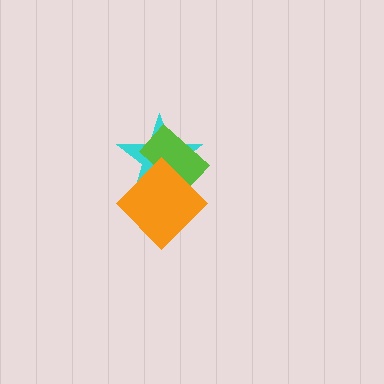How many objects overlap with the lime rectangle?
2 objects overlap with the lime rectangle.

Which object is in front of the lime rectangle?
The orange diamond is in front of the lime rectangle.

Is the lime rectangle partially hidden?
Yes, it is partially covered by another shape.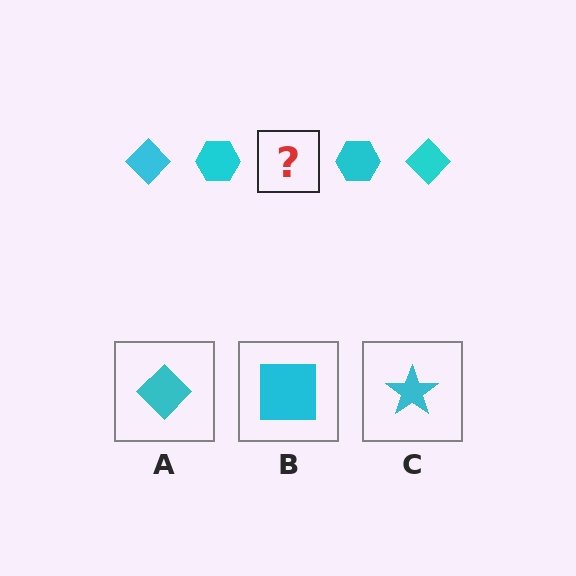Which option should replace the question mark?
Option A.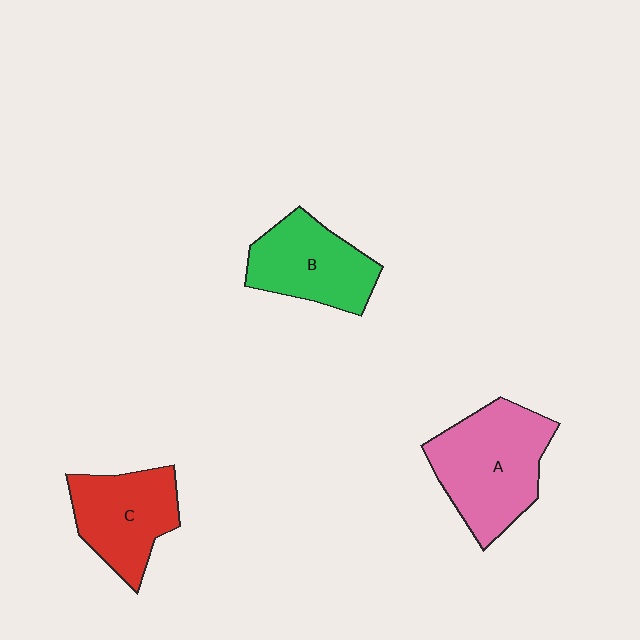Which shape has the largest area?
Shape A (pink).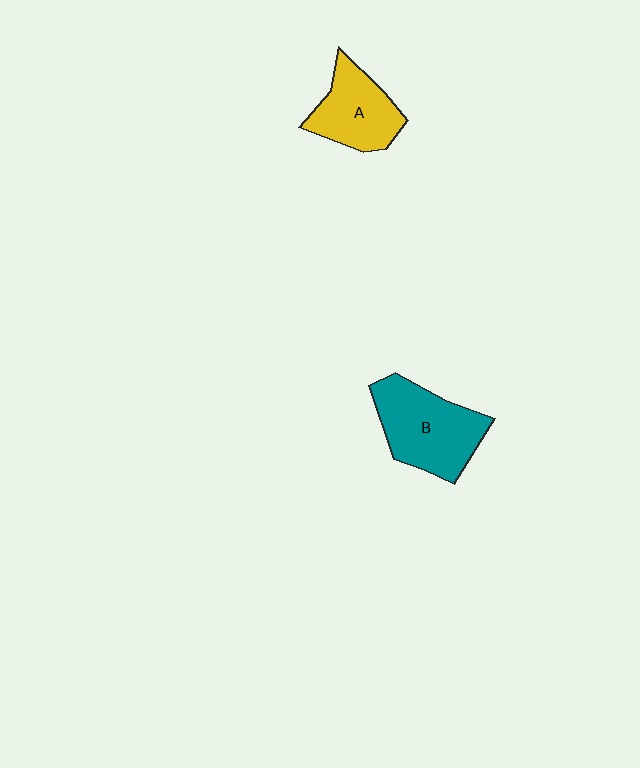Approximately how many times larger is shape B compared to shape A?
Approximately 1.4 times.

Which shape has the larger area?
Shape B (teal).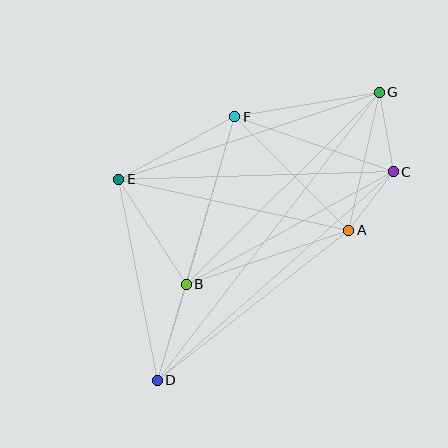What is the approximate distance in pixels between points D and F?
The distance between D and F is approximately 274 pixels.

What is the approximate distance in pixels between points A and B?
The distance between A and B is approximately 171 pixels.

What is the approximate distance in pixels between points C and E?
The distance between C and E is approximately 275 pixels.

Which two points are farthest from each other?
Points D and G are farthest from each other.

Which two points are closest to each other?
Points A and C are closest to each other.